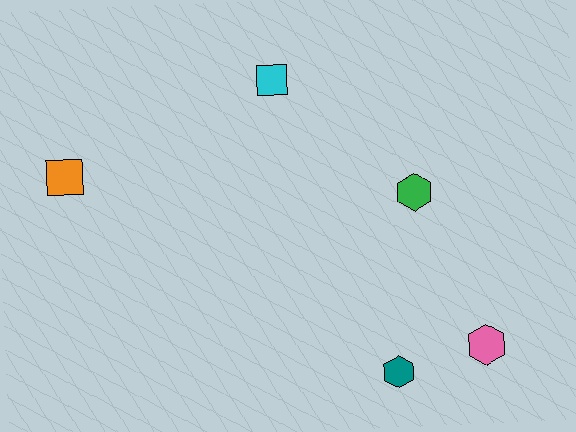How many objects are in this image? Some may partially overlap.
There are 5 objects.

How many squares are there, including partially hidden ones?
There are 2 squares.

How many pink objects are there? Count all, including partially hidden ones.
There is 1 pink object.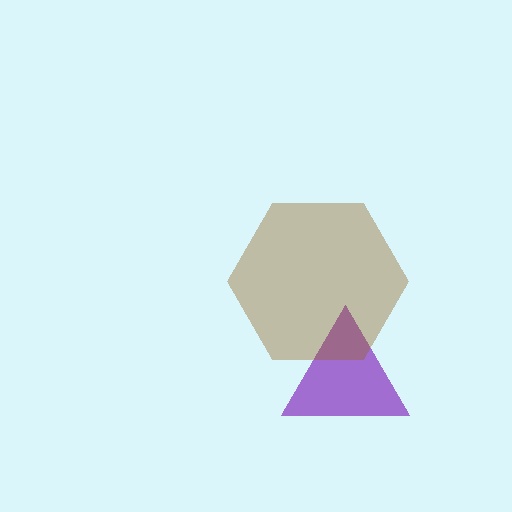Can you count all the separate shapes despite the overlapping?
Yes, there are 2 separate shapes.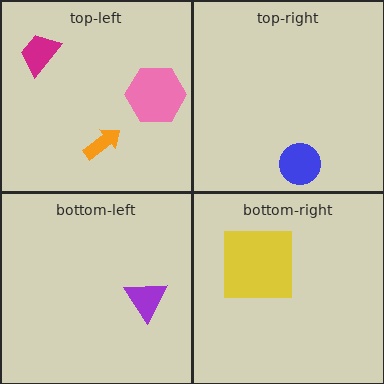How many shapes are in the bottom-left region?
1.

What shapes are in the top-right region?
The blue circle.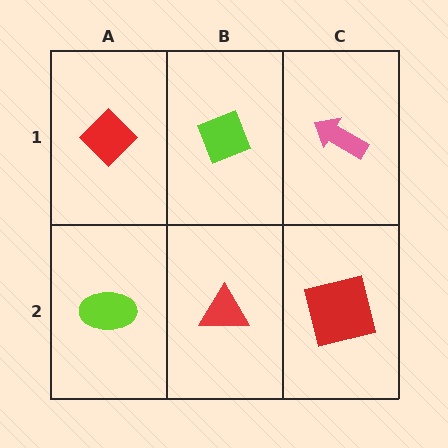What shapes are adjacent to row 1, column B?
A red triangle (row 2, column B), a red diamond (row 1, column A), a pink arrow (row 1, column C).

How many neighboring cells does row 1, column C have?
2.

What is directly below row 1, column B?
A red triangle.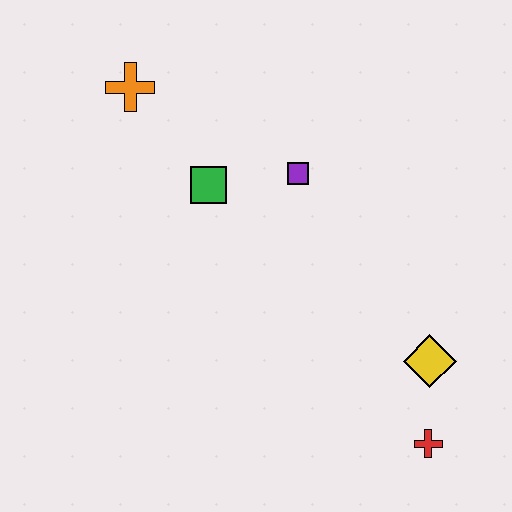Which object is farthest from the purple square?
The red cross is farthest from the purple square.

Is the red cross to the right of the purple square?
Yes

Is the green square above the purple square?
No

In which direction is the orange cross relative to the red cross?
The orange cross is above the red cross.